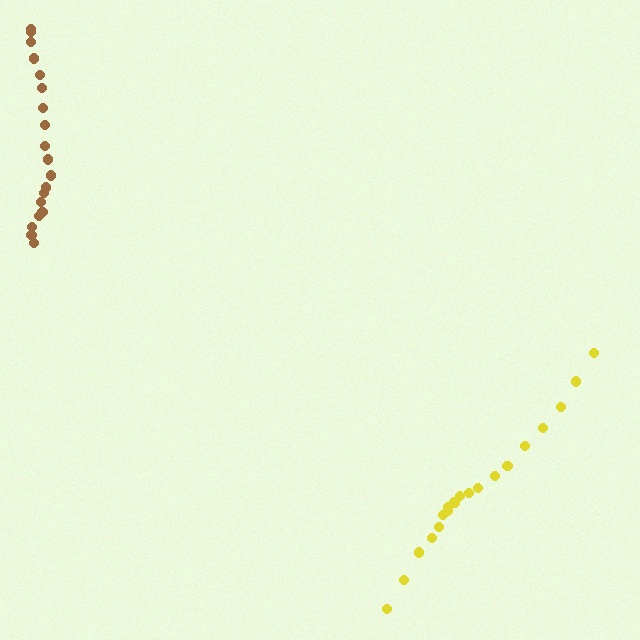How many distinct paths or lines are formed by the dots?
There are 2 distinct paths.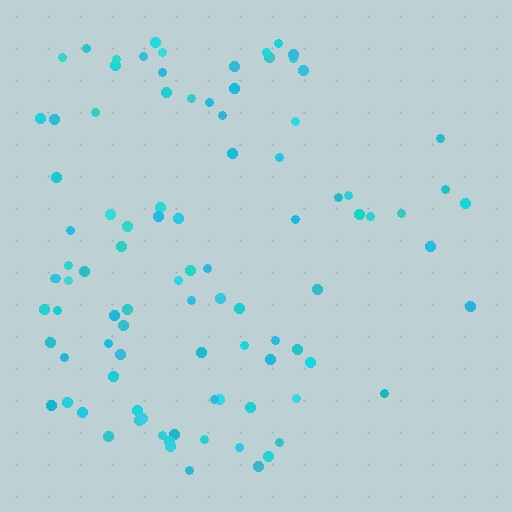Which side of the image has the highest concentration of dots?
The left.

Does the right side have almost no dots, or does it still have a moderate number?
Still a moderate number, just noticeably fewer than the left.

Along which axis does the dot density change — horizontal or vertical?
Horizontal.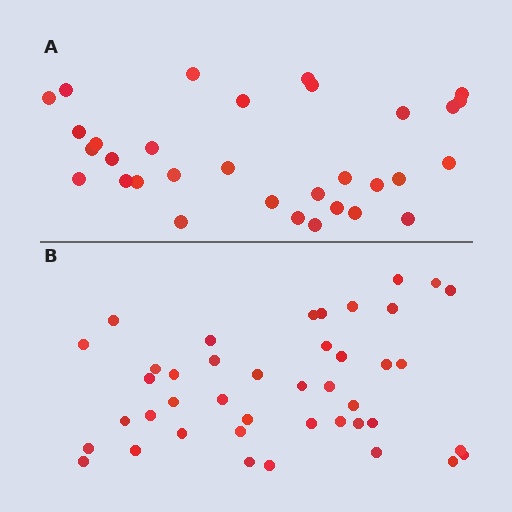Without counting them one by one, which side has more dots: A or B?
Region B (the bottom region) has more dots.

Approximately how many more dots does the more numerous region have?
Region B has roughly 10 or so more dots than region A.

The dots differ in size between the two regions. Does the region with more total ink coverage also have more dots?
No. Region A has more total ink coverage because its dots are larger, but region B actually contains more individual dots. Total area can be misleading — the number of items is what matters here.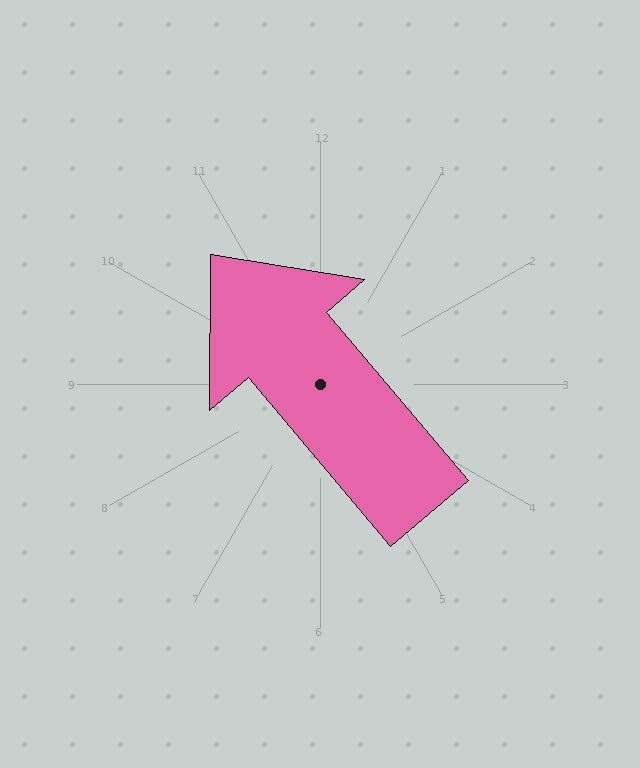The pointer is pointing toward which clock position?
Roughly 11 o'clock.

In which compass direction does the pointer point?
Northwest.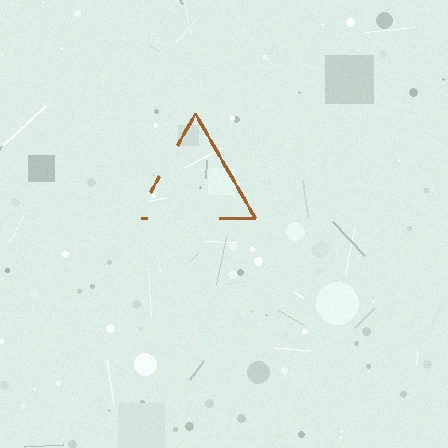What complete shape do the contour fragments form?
The contour fragments form a triangle.